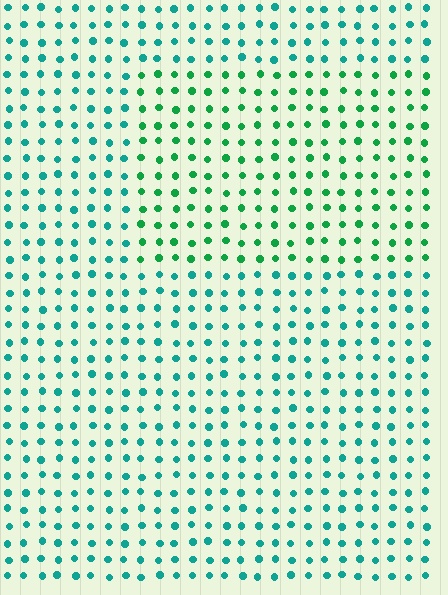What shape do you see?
I see a rectangle.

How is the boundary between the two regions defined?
The boundary is defined purely by a slight shift in hue (about 33 degrees). Spacing, size, and orientation are identical on both sides.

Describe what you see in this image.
The image is filled with small teal elements in a uniform arrangement. A rectangle-shaped region is visible where the elements are tinted to a slightly different hue, forming a subtle color boundary.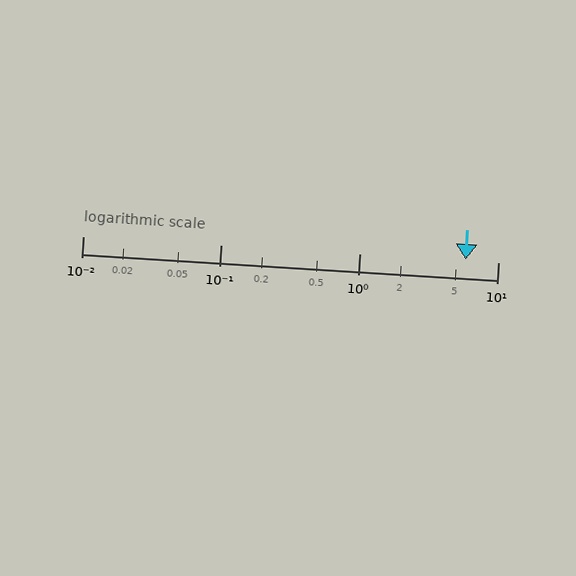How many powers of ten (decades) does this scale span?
The scale spans 3 decades, from 0.01 to 10.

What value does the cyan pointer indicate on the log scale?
The pointer indicates approximately 5.8.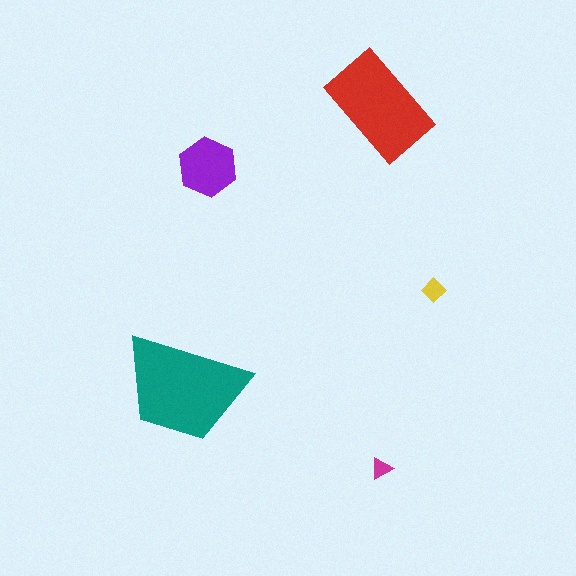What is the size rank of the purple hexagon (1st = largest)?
3rd.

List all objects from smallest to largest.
The magenta triangle, the yellow diamond, the purple hexagon, the red rectangle, the teal trapezoid.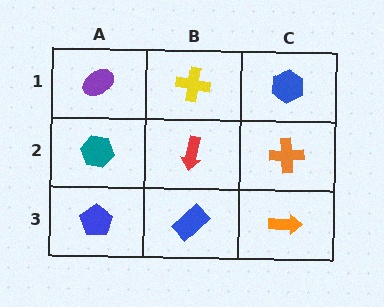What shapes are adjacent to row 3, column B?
A red arrow (row 2, column B), a blue pentagon (row 3, column A), an orange arrow (row 3, column C).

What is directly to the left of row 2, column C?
A red arrow.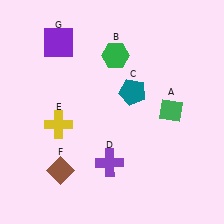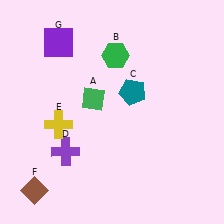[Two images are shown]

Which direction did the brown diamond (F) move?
The brown diamond (F) moved left.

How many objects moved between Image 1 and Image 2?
3 objects moved between the two images.